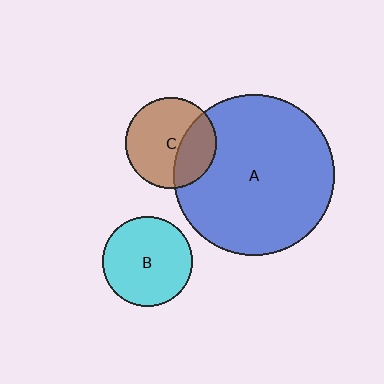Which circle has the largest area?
Circle A (blue).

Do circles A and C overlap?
Yes.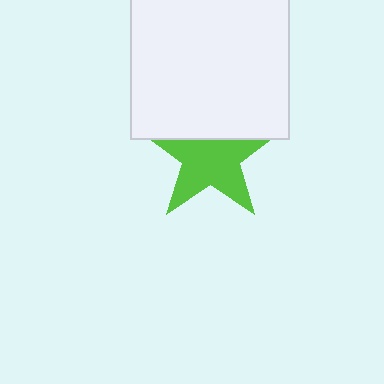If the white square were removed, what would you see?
You would see the complete lime star.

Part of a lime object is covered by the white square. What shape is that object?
It is a star.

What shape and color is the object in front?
The object in front is a white square.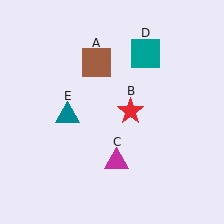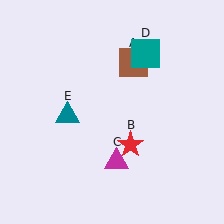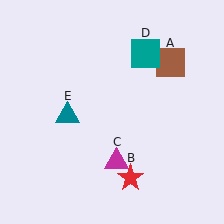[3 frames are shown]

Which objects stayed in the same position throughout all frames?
Magenta triangle (object C) and teal square (object D) and teal triangle (object E) remained stationary.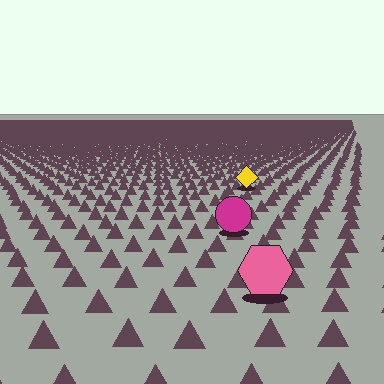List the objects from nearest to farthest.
From nearest to farthest: the pink hexagon, the magenta circle, the yellow diamond.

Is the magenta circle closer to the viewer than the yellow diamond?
Yes. The magenta circle is closer — you can tell from the texture gradient: the ground texture is coarser near it.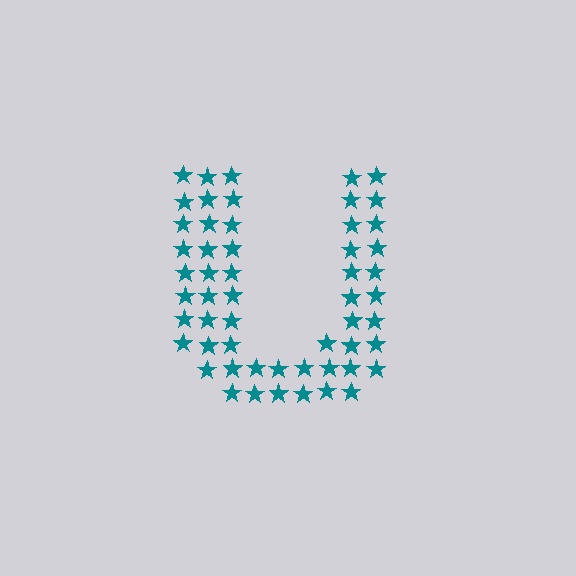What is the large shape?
The large shape is the letter U.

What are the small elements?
The small elements are stars.